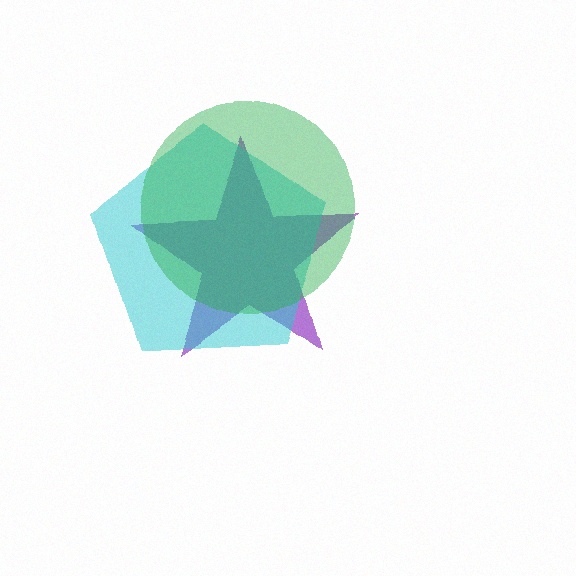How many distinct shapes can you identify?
There are 3 distinct shapes: a purple star, a cyan pentagon, a green circle.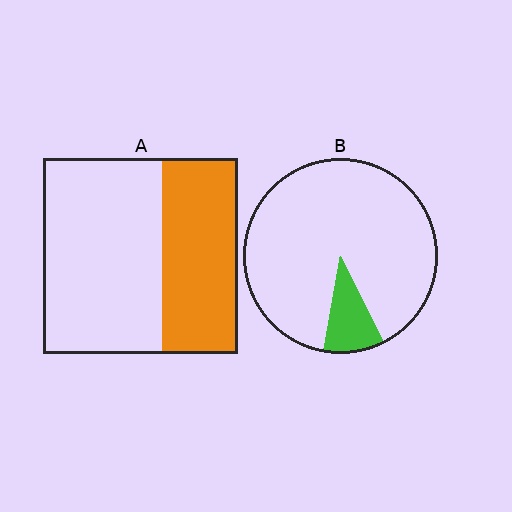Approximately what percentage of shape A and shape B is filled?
A is approximately 40% and B is approximately 10%.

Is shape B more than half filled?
No.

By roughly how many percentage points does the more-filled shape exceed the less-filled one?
By roughly 30 percentage points (A over B).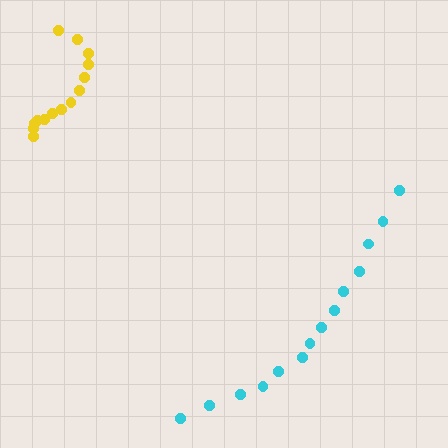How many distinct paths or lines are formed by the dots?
There are 2 distinct paths.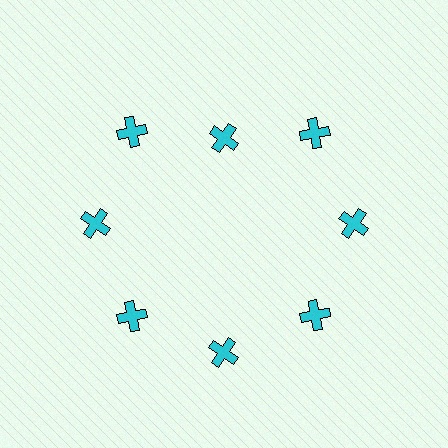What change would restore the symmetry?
The symmetry would be restored by moving it outward, back onto the ring so that all 8 crosses sit at equal angles and equal distance from the center.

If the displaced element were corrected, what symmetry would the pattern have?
It would have 8-fold rotational symmetry — the pattern would map onto itself every 45 degrees.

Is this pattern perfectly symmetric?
No. The 8 cyan crosses are arranged in a ring, but one element near the 12 o'clock position is pulled inward toward the center, breaking the 8-fold rotational symmetry.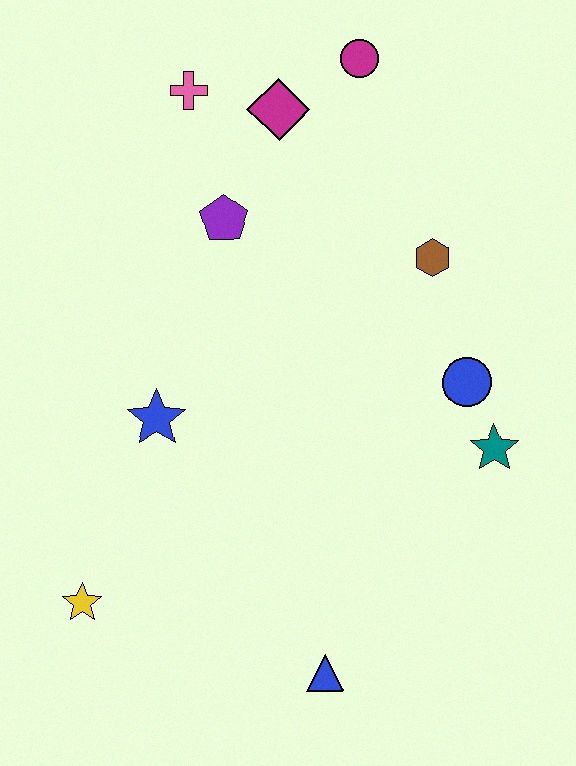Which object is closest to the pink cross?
The magenta diamond is closest to the pink cross.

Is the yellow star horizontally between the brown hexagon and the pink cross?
No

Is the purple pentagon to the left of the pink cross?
No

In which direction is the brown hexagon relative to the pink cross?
The brown hexagon is to the right of the pink cross.